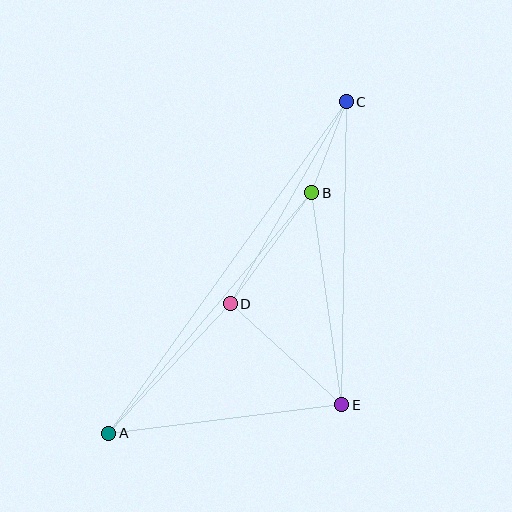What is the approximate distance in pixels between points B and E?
The distance between B and E is approximately 214 pixels.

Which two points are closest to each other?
Points B and C are closest to each other.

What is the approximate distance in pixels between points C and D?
The distance between C and D is approximately 233 pixels.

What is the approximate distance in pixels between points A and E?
The distance between A and E is approximately 235 pixels.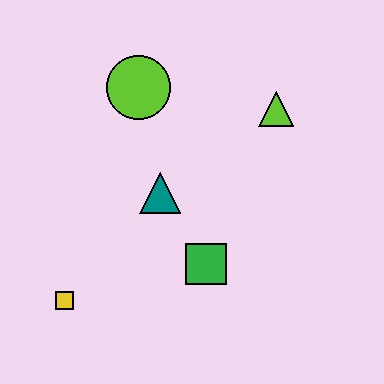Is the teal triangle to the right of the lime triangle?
No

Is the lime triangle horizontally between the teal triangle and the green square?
No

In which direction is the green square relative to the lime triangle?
The green square is below the lime triangle.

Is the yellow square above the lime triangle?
No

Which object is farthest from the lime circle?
The yellow square is farthest from the lime circle.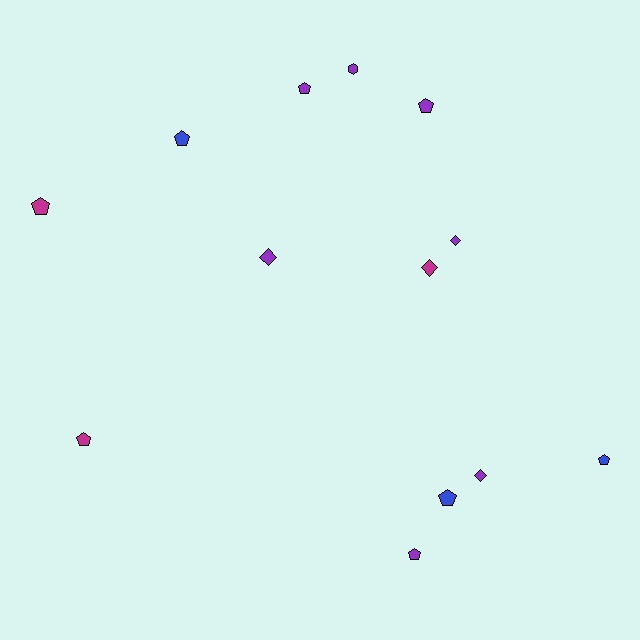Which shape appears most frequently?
Pentagon, with 8 objects.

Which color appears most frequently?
Purple, with 7 objects.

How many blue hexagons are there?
There are no blue hexagons.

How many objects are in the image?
There are 13 objects.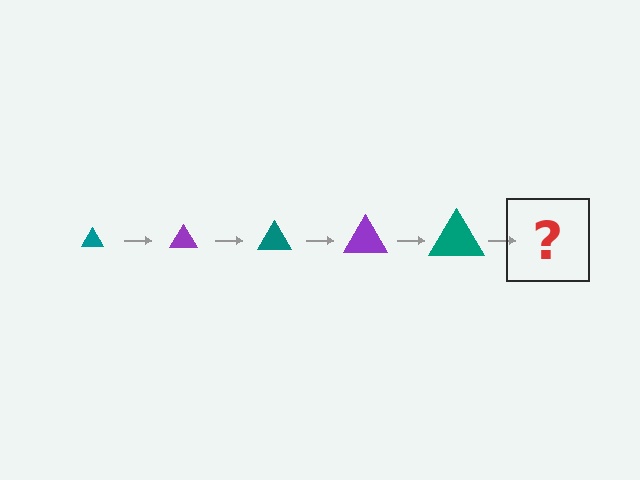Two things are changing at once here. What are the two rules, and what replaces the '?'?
The two rules are that the triangle grows larger each step and the color cycles through teal and purple. The '?' should be a purple triangle, larger than the previous one.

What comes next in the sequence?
The next element should be a purple triangle, larger than the previous one.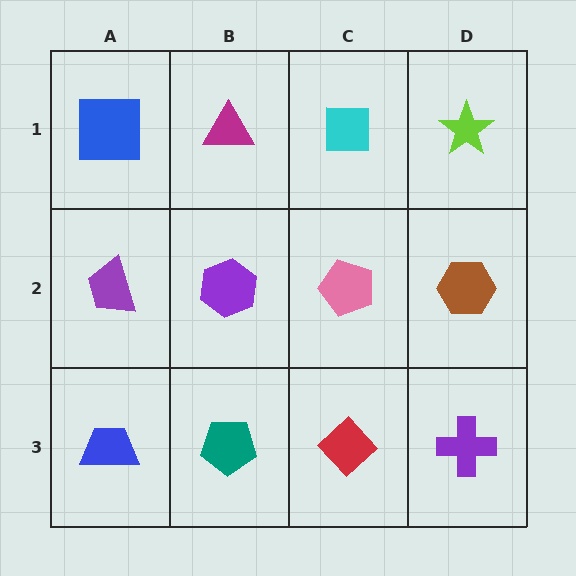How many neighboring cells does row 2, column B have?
4.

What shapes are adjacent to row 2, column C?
A cyan square (row 1, column C), a red diamond (row 3, column C), a purple hexagon (row 2, column B), a brown hexagon (row 2, column D).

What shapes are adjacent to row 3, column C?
A pink pentagon (row 2, column C), a teal pentagon (row 3, column B), a purple cross (row 3, column D).